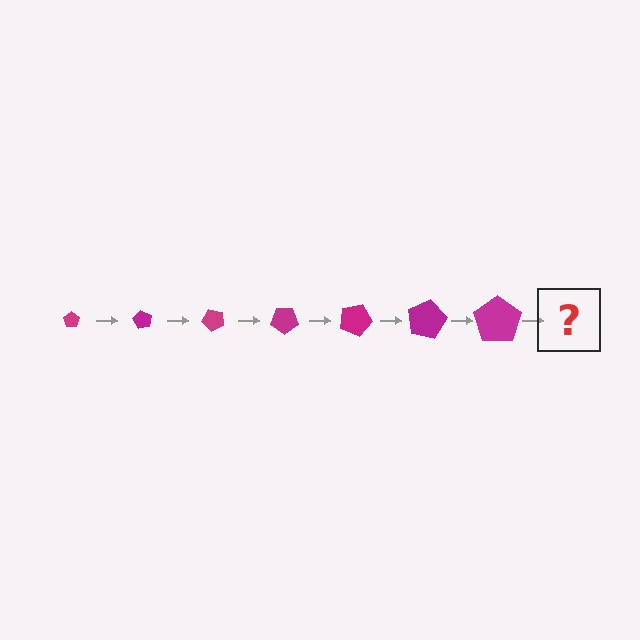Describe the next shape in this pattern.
It should be a pentagon, larger than the previous one and rotated 420 degrees from the start.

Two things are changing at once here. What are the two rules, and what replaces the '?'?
The two rules are that the pentagon grows larger each step and it rotates 60 degrees each step. The '?' should be a pentagon, larger than the previous one and rotated 420 degrees from the start.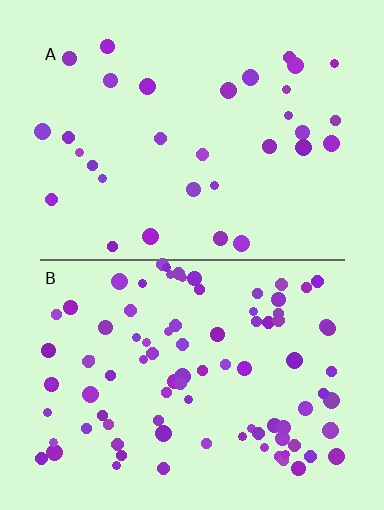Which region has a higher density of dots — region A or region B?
B (the bottom).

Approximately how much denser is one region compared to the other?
Approximately 2.9× — region B over region A.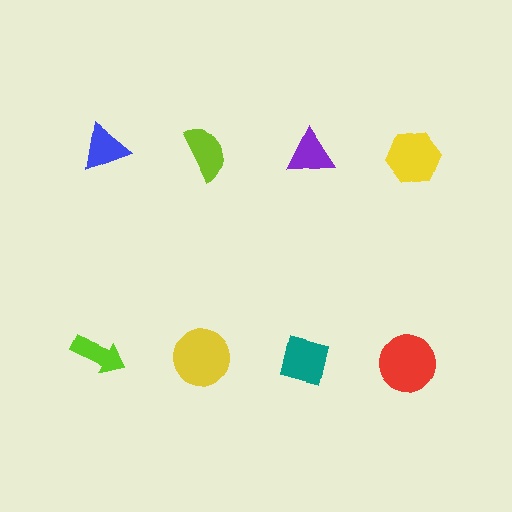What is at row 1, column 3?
A purple triangle.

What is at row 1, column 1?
A blue triangle.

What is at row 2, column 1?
A lime arrow.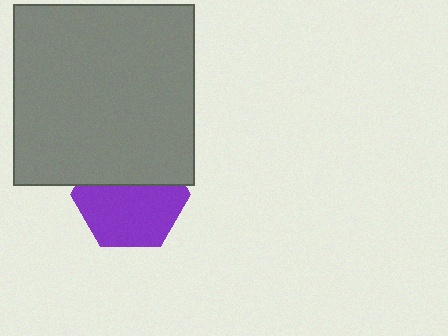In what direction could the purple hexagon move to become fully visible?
The purple hexagon could move down. That would shift it out from behind the gray square entirely.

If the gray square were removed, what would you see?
You would see the complete purple hexagon.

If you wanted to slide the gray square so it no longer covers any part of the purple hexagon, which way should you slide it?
Slide it up — that is the most direct way to separate the two shapes.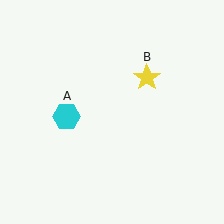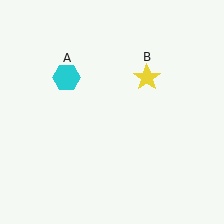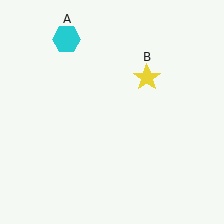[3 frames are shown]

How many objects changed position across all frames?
1 object changed position: cyan hexagon (object A).